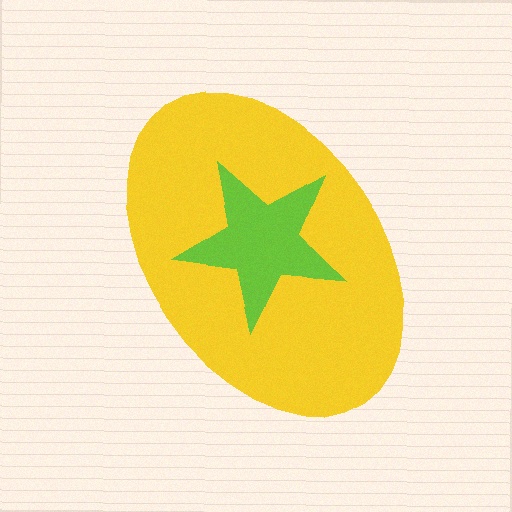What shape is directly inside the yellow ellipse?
The lime star.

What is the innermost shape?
The lime star.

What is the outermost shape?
The yellow ellipse.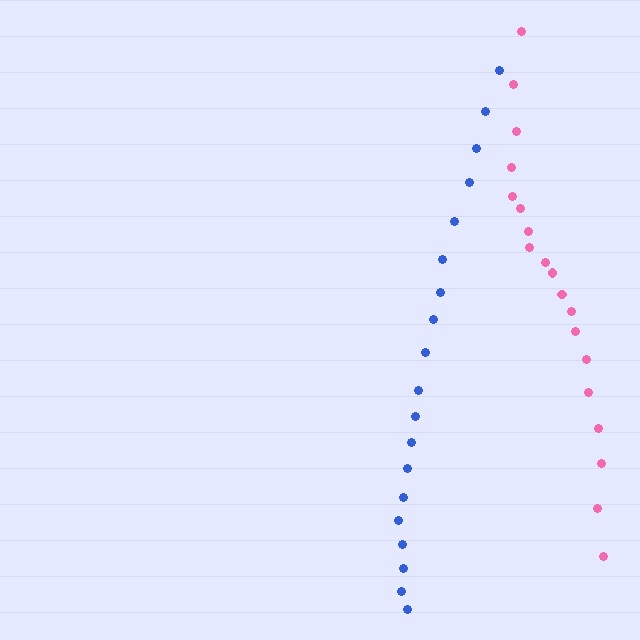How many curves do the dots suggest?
There are 2 distinct paths.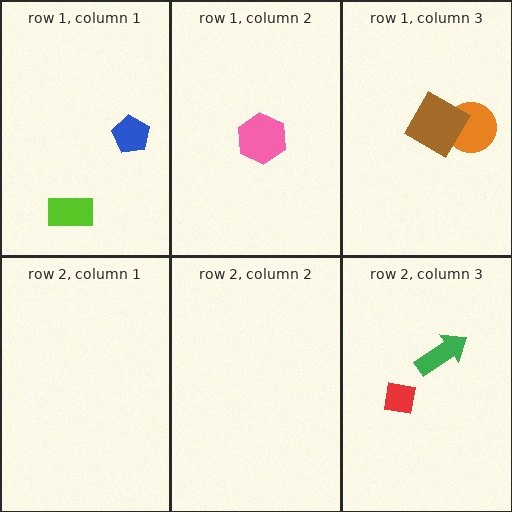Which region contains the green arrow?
The row 2, column 3 region.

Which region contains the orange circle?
The row 1, column 3 region.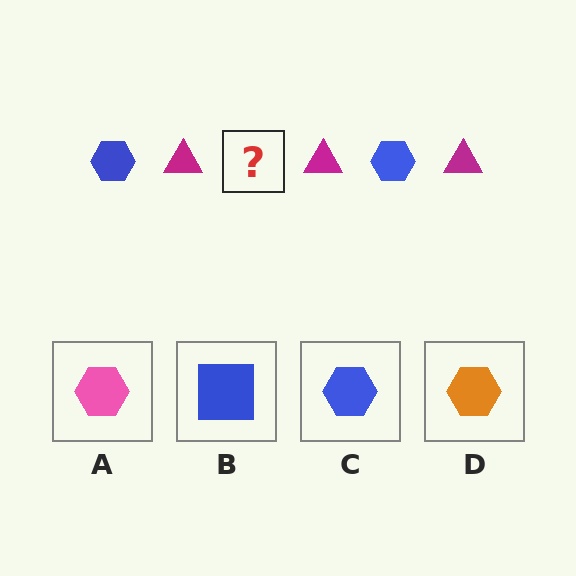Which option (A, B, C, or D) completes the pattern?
C.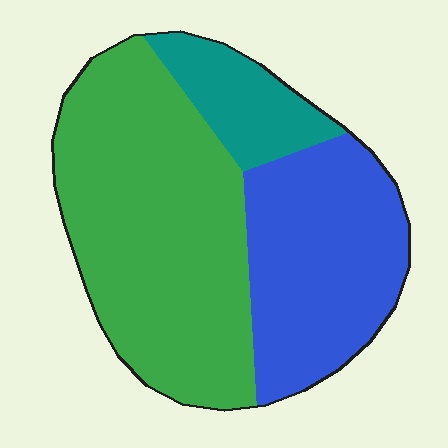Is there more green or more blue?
Green.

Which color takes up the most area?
Green, at roughly 55%.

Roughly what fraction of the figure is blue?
Blue takes up between a quarter and a half of the figure.